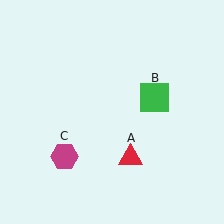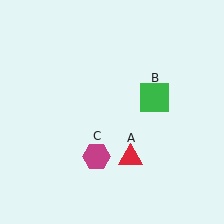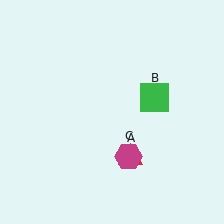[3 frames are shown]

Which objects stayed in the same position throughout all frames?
Red triangle (object A) and green square (object B) remained stationary.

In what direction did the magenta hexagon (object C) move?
The magenta hexagon (object C) moved right.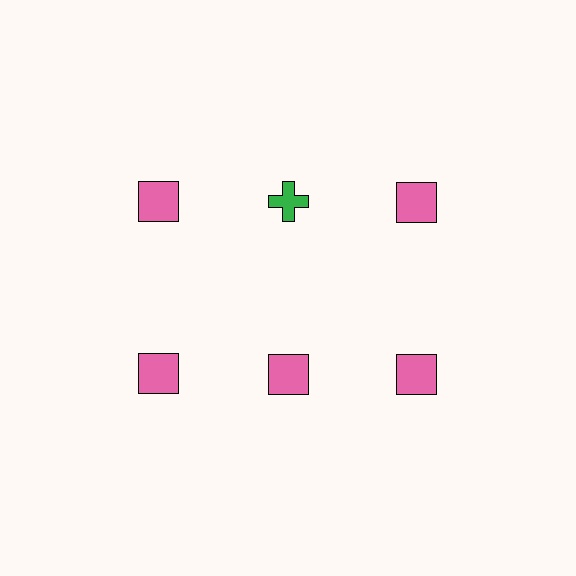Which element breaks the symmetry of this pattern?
The green cross in the top row, second from left column breaks the symmetry. All other shapes are pink squares.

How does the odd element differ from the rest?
It differs in both color (green instead of pink) and shape (cross instead of square).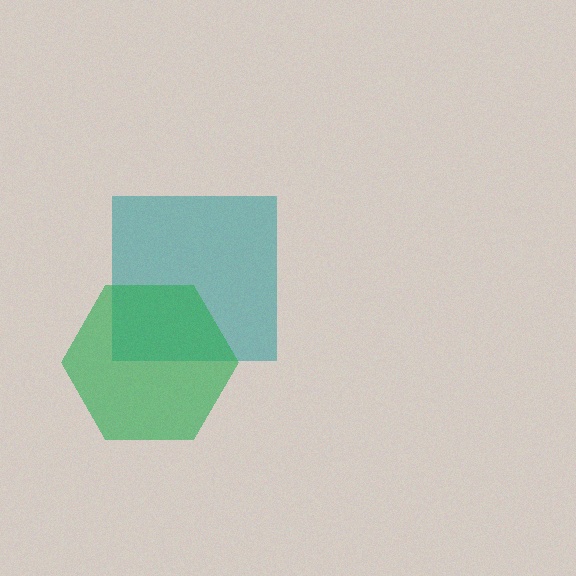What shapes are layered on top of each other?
The layered shapes are: a teal square, a green hexagon.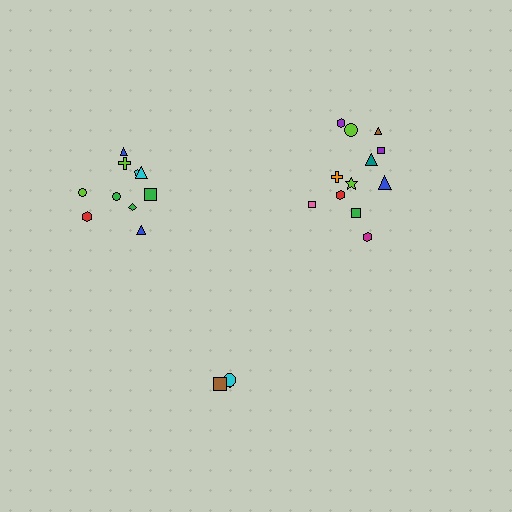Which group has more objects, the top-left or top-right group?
The top-right group.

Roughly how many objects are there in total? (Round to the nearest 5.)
Roughly 25 objects in total.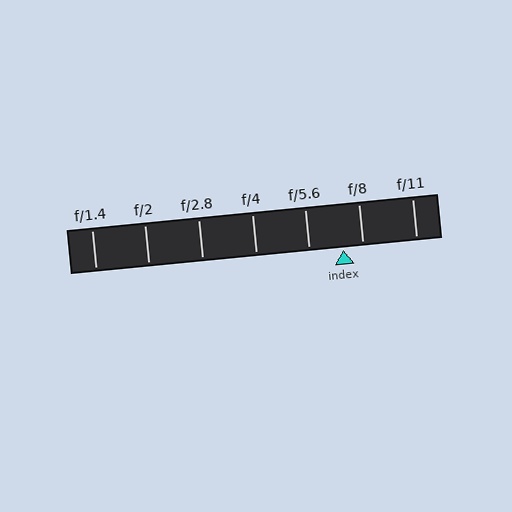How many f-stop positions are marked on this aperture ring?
There are 7 f-stop positions marked.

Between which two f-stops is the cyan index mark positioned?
The index mark is between f/5.6 and f/8.